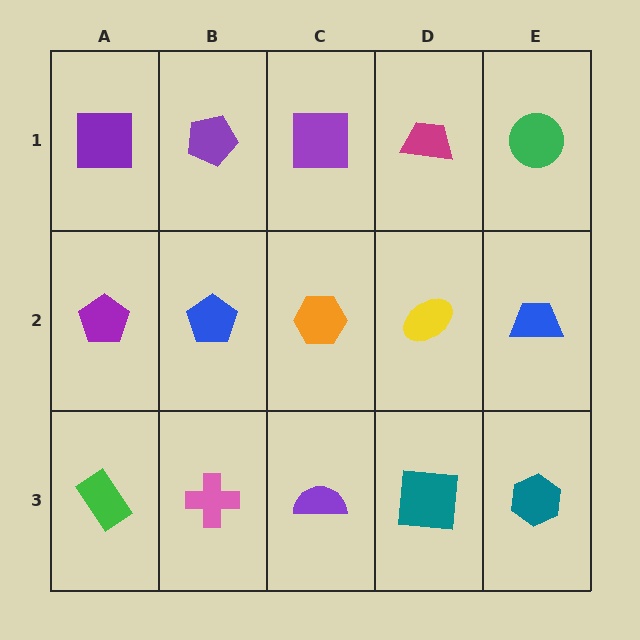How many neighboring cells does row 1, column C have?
3.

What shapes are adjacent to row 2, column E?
A green circle (row 1, column E), a teal hexagon (row 3, column E), a yellow ellipse (row 2, column D).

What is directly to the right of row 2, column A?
A blue pentagon.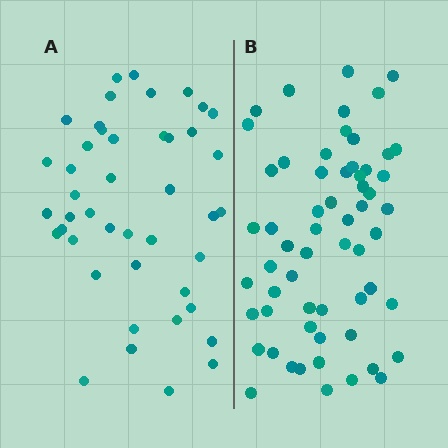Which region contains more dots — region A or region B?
Region B (the right region) has more dots.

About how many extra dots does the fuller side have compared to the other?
Region B has approximately 15 more dots than region A.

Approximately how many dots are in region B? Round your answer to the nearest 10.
About 60 dots.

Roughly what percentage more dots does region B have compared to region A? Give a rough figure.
About 35% more.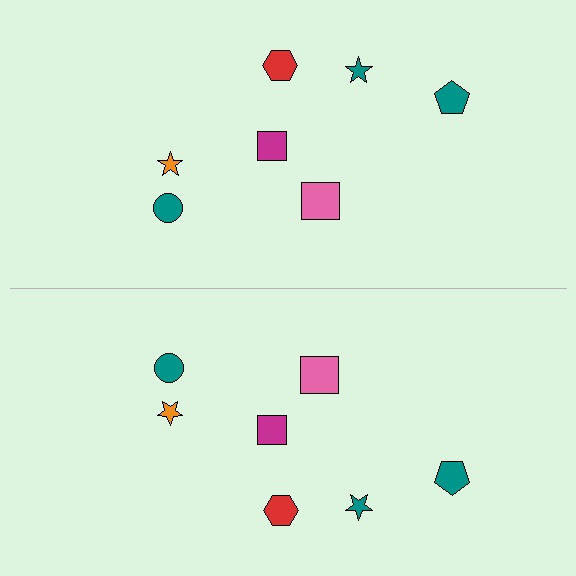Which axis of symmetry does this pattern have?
The pattern has a horizontal axis of symmetry running through the center of the image.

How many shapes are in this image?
There are 14 shapes in this image.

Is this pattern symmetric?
Yes, this pattern has bilateral (reflection) symmetry.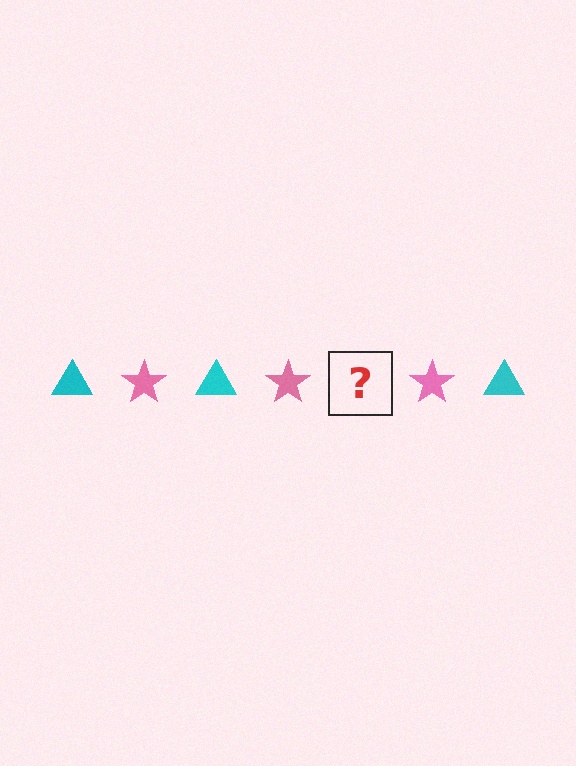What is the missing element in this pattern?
The missing element is a cyan triangle.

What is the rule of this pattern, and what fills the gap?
The rule is that the pattern alternates between cyan triangle and pink star. The gap should be filled with a cyan triangle.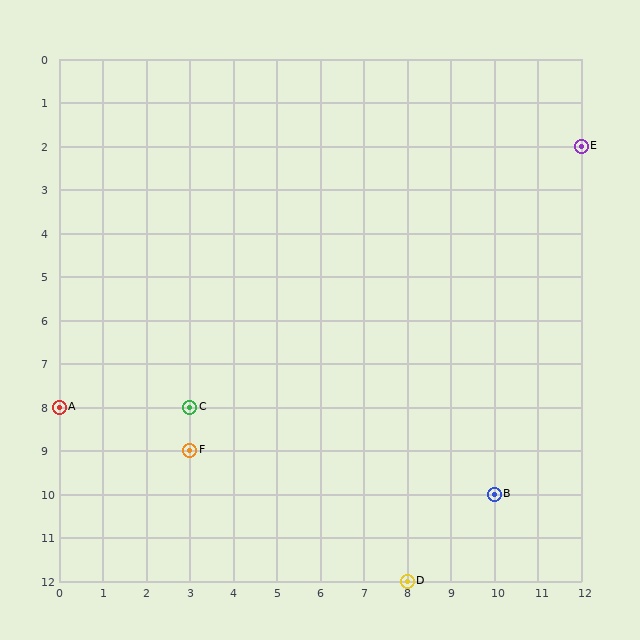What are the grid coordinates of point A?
Point A is at grid coordinates (0, 8).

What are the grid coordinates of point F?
Point F is at grid coordinates (3, 9).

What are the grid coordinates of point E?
Point E is at grid coordinates (12, 2).